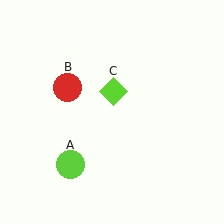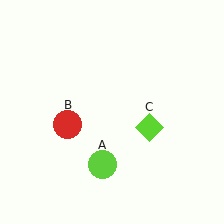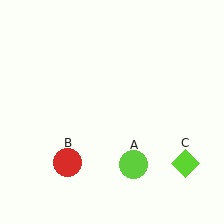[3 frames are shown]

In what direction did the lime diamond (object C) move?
The lime diamond (object C) moved down and to the right.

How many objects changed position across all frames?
3 objects changed position: lime circle (object A), red circle (object B), lime diamond (object C).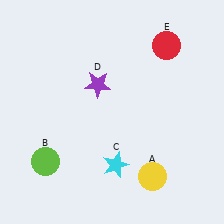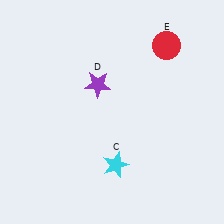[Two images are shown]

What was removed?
The yellow circle (A), the lime circle (B) were removed in Image 2.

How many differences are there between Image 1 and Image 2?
There are 2 differences between the two images.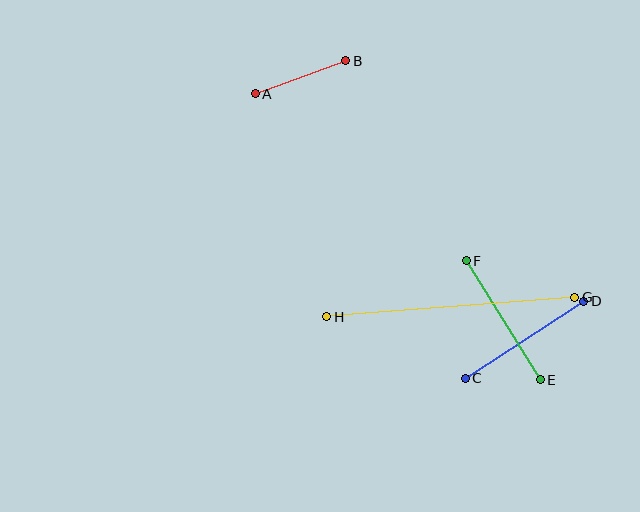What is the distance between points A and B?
The distance is approximately 96 pixels.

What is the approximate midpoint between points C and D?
The midpoint is at approximately (525, 340) pixels.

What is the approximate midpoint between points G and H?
The midpoint is at approximately (451, 307) pixels.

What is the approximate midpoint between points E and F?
The midpoint is at approximately (503, 320) pixels.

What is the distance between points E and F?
The distance is approximately 140 pixels.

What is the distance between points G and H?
The distance is approximately 249 pixels.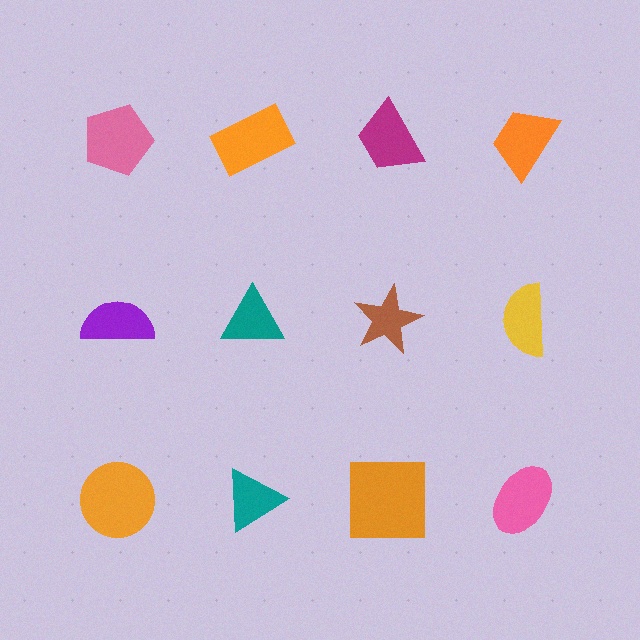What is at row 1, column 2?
An orange rectangle.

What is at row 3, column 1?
An orange circle.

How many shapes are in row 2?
4 shapes.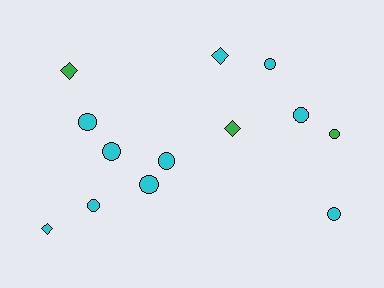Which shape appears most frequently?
Circle, with 9 objects.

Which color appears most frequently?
Cyan, with 10 objects.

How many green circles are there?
There is 1 green circle.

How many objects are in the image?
There are 13 objects.